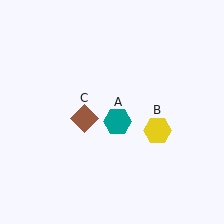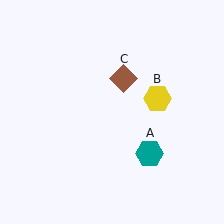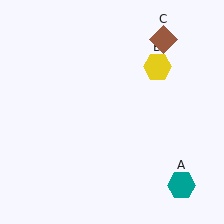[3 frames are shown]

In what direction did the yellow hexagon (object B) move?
The yellow hexagon (object B) moved up.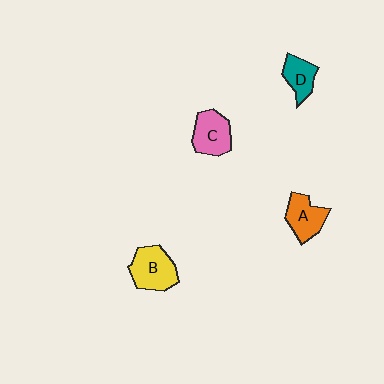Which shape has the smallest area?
Shape D (teal).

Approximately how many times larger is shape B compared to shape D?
Approximately 1.6 times.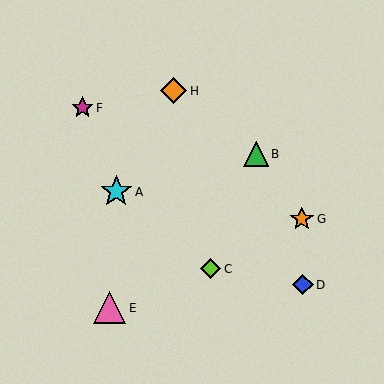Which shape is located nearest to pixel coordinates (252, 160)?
The green triangle (labeled B) at (256, 154) is nearest to that location.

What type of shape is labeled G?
Shape G is an orange star.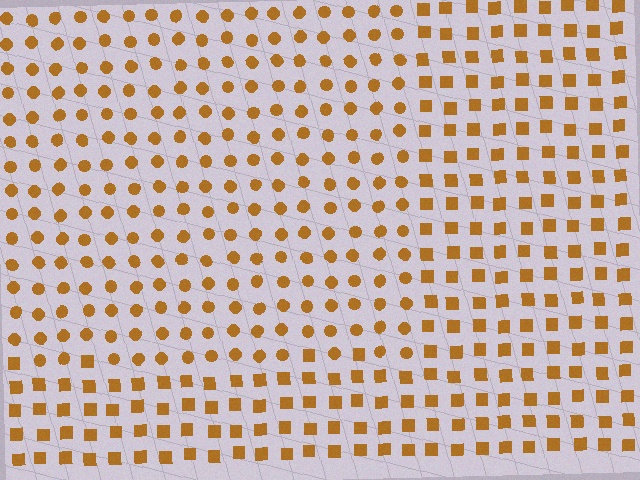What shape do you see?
I see a rectangle.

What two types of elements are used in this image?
The image uses circles inside the rectangle region and squares outside it.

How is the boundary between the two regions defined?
The boundary is defined by a change in element shape: circles inside vs. squares outside. All elements share the same color and spacing.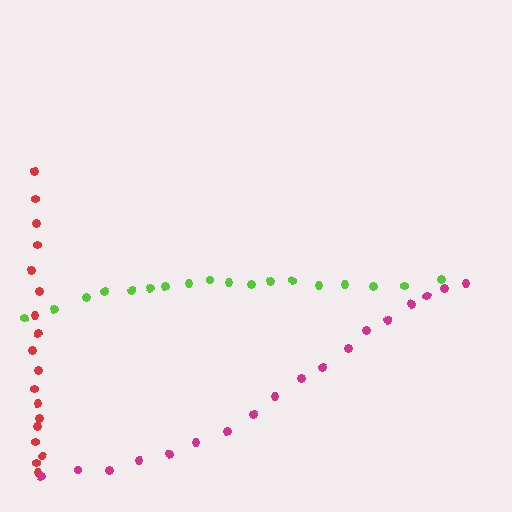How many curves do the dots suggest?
There are 3 distinct paths.